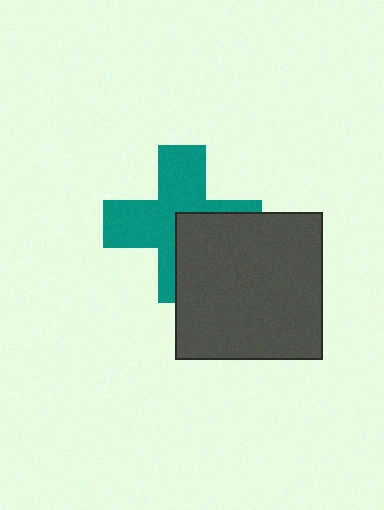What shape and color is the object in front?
The object in front is a dark gray square.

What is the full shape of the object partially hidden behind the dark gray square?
The partially hidden object is a teal cross.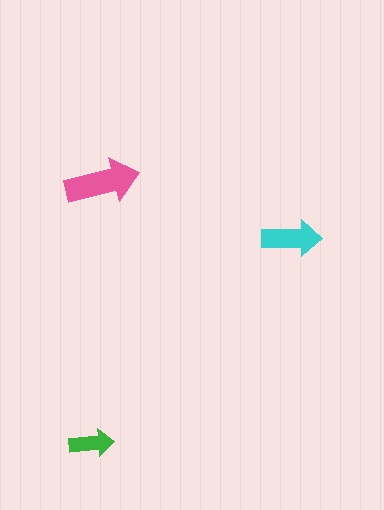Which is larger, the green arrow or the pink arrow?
The pink one.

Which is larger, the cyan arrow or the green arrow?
The cyan one.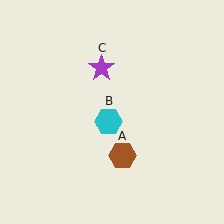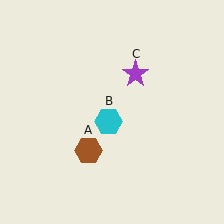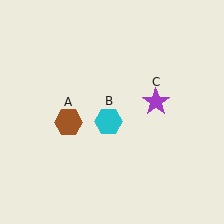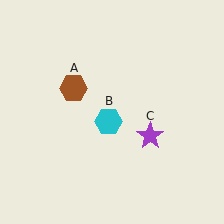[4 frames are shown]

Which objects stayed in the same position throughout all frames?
Cyan hexagon (object B) remained stationary.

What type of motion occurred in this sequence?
The brown hexagon (object A), purple star (object C) rotated clockwise around the center of the scene.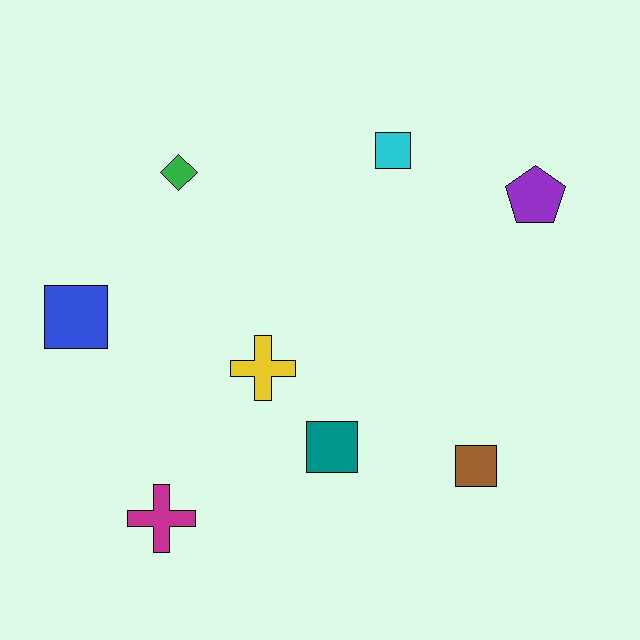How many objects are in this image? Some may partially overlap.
There are 8 objects.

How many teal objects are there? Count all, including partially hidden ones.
There is 1 teal object.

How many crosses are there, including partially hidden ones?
There are 2 crosses.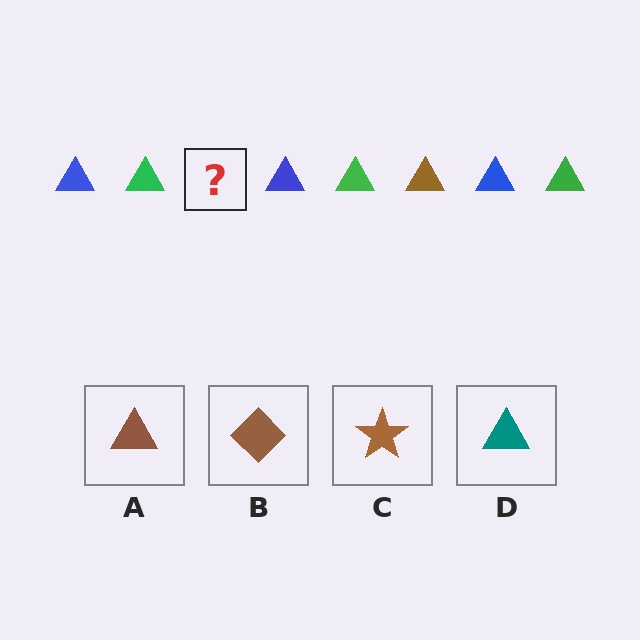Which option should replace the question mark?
Option A.